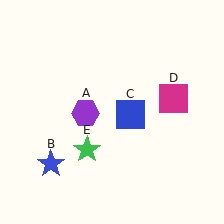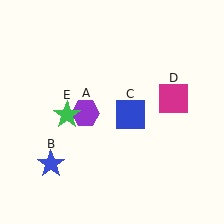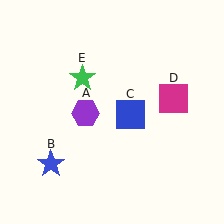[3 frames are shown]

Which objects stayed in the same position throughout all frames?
Purple hexagon (object A) and blue star (object B) and blue square (object C) and magenta square (object D) remained stationary.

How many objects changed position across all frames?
1 object changed position: green star (object E).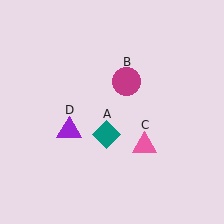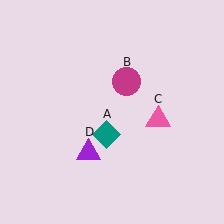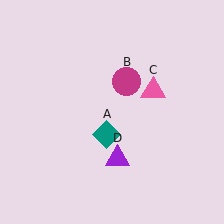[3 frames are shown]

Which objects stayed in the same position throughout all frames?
Teal diamond (object A) and magenta circle (object B) remained stationary.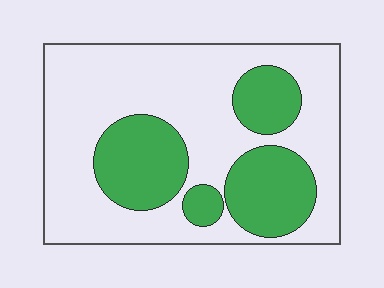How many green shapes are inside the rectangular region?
4.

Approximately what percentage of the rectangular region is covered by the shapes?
Approximately 30%.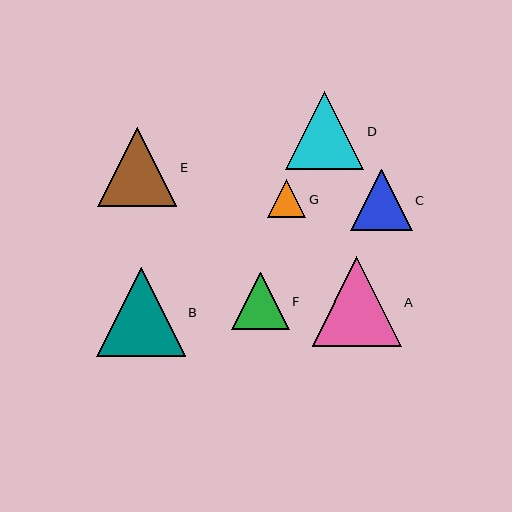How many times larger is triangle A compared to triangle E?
Triangle A is approximately 1.1 times the size of triangle E.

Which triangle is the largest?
Triangle A is the largest with a size of approximately 89 pixels.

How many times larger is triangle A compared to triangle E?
Triangle A is approximately 1.1 times the size of triangle E.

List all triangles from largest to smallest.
From largest to smallest: A, B, E, D, C, F, G.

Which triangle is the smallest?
Triangle G is the smallest with a size of approximately 39 pixels.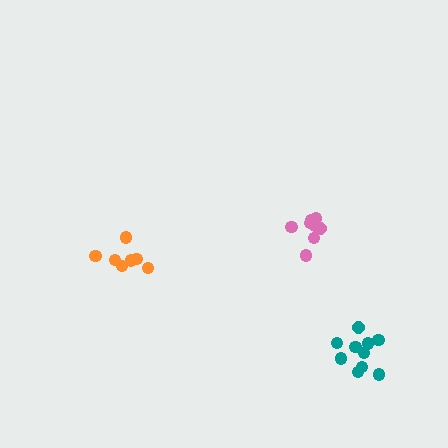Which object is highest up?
The pink cluster is topmost.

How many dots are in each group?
Group 1: 8 dots, Group 2: 10 dots, Group 3: 7 dots (25 total).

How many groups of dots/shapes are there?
There are 3 groups.